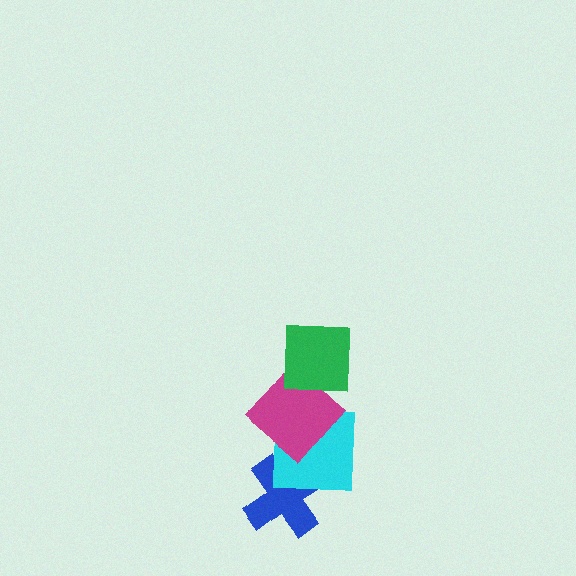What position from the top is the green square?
The green square is 1st from the top.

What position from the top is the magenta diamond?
The magenta diamond is 2nd from the top.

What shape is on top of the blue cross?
The cyan square is on top of the blue cross.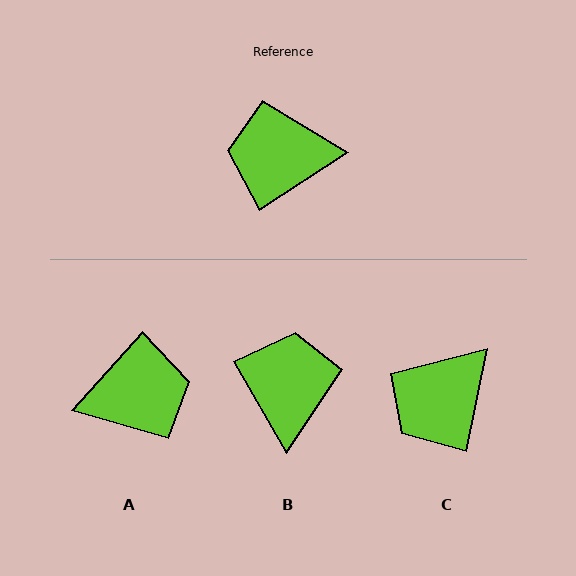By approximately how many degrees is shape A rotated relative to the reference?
Approximately 165 degrees clockwise.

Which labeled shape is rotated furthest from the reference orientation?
A, about 165 degrees away.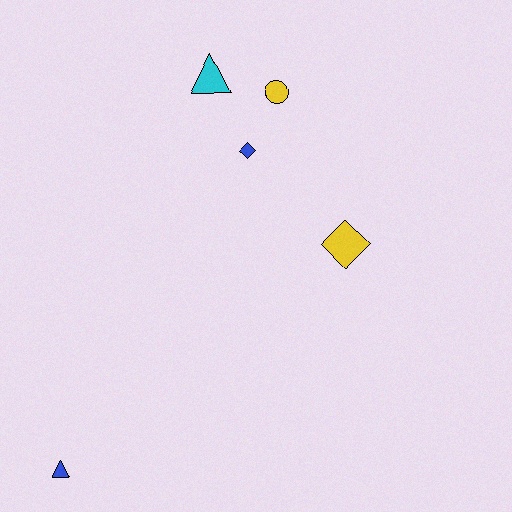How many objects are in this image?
There are 5 objects.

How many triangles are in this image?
There are 2 triangles.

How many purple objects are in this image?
There are no purple objects.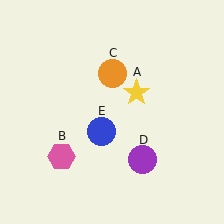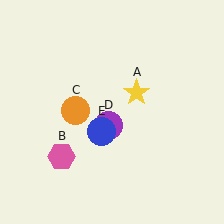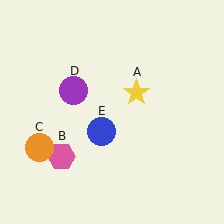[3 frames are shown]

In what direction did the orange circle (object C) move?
The orange circle (object C) moved down and to the left.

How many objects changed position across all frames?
2 objects changed position: orange circle (object C), purple circle (object D).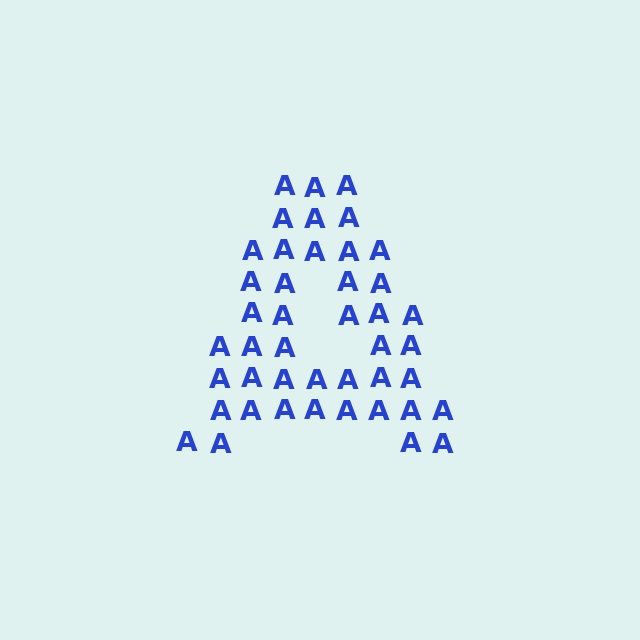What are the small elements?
The small elements are letter A's.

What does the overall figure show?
The overall figure shows the letter A.